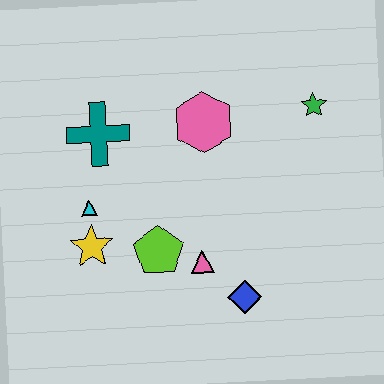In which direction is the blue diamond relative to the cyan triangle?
The blue diamond is to the right of the cyan triangle.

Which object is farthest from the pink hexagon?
The blue diamond is farthest from the pink hexagon.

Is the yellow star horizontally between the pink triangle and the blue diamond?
No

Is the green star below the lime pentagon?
No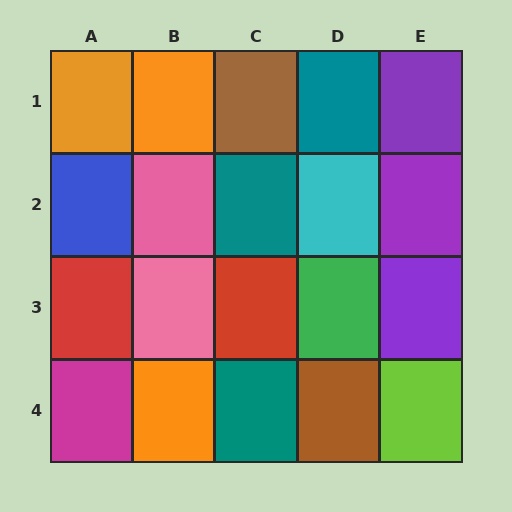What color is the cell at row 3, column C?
Red.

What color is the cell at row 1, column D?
Teal.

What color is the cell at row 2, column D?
Cyan.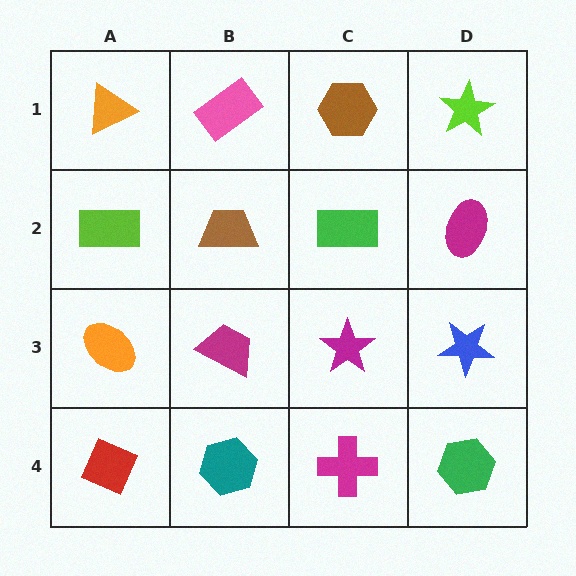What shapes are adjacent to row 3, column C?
A green rectangle (row 2, column C), a magenta cross (row 4, column C), a magenta trapezoid (row 3, column B), a blue star (row 3, column D).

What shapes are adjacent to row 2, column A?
An orange triangle (row 1, column A), an orange ellipse (row 3, column A), a brown trapezoid (row 2, column B).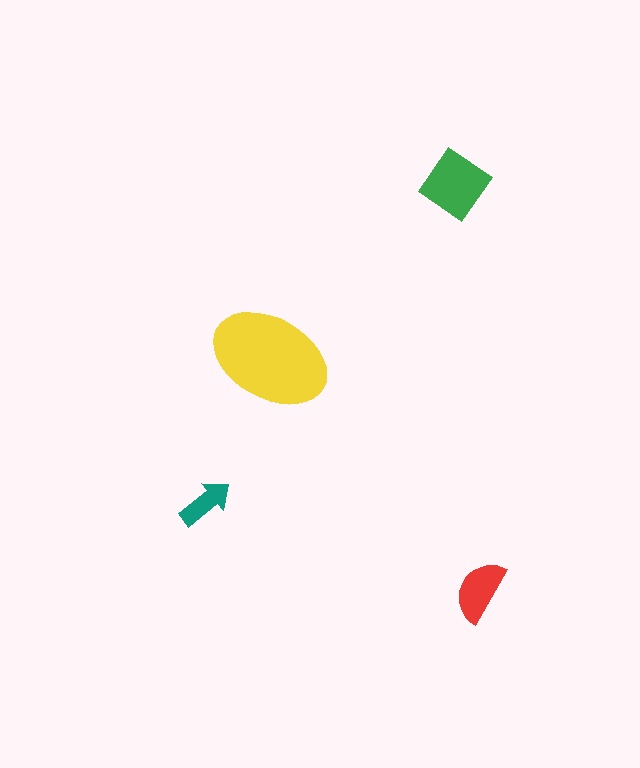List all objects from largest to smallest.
The yellow ellipse, the green diamond, the red semicircle, the teal arrow.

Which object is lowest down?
The red semicircle is bottommost.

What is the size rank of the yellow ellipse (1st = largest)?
1st.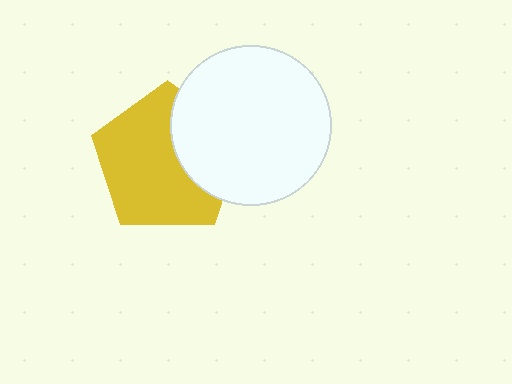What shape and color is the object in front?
The object in front is a white circle.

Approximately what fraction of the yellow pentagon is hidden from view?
Roughly 32% of the yellow pentagon is hidden behind the white circle.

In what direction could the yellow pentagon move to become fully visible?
The yellow pentagon could move left. That would shift it out from behind the white circle entirely.